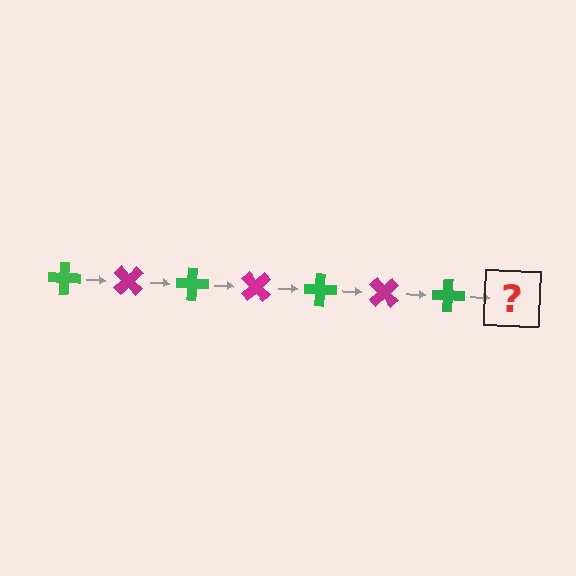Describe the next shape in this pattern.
It should be a magenta cross, rotated 315 degrees from the start.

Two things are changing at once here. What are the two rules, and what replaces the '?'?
The two rules are that it rotates 45 degrees each step and the color cycles through green and magenta. The '?' should be a magenta cross, rotated 315 degrees from the start.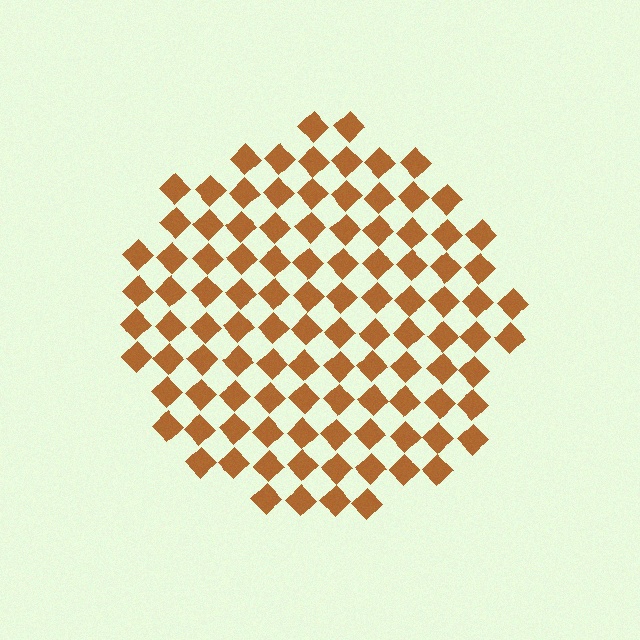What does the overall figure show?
The overall figure shows a circle.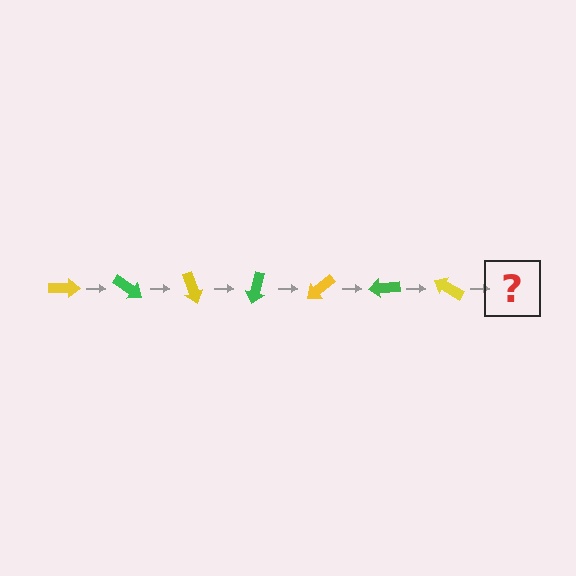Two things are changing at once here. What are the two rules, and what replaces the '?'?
The two rules are that it rotates 35 degrees each step and the color cycles through yellow and green. The '?' should be a green arrow, rotated 245 degrees from the start.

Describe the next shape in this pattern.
It should be a green arrow, rotated 245 degrees from the start.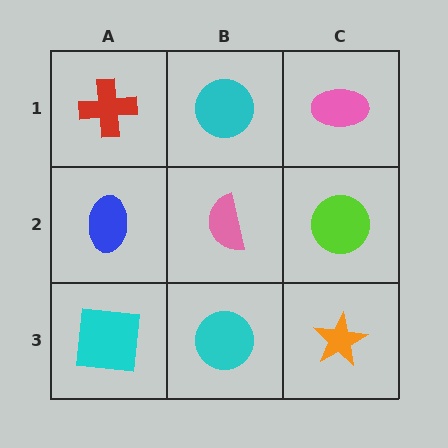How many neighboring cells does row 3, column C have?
2.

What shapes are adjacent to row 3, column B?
A pink semicircle (row 2, column B), a cyan square (row 3, column A), an orange star (row 3, column C).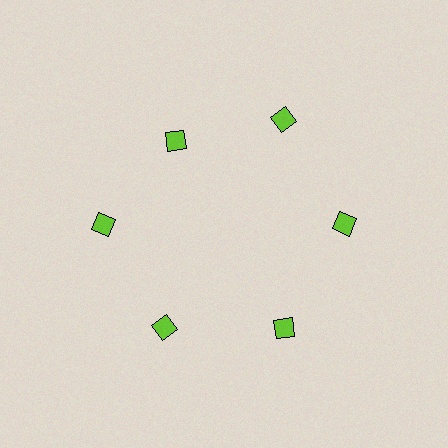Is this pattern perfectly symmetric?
No. The 6 lime diamonds are arranged in a ring, but one element near the 11 o'clock position is pulled inward toward the center, breaking the 6-fold rotational symmetry.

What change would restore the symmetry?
The symmetry would be restored by moving it outward, back onto the ring so that all 6 diamonds sit at equal angles and equal distance from the center.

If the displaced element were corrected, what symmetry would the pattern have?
It would have 6-fold rotational symmetry — the pattern would map onto itself every 60 degrees.